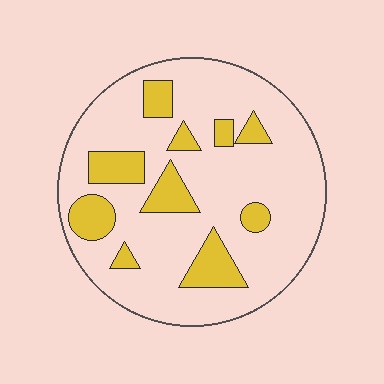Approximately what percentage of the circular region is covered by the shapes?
Approximately 20%.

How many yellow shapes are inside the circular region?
10.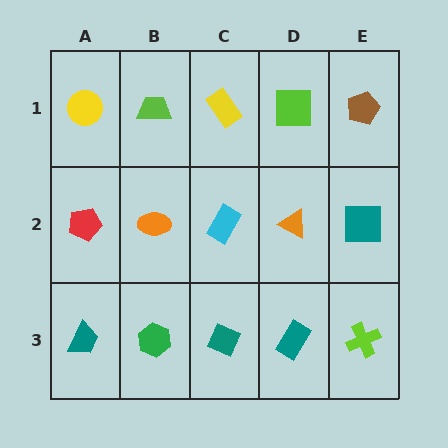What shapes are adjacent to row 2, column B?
A lime trapezoid (row 1, column B), a green hexagon (row 3, column B), a red pentagon (row 2, column A), a cyan rectangle (row 2, column C).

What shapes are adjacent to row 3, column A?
A red pentagon (row 2, column A), a green hexagon (row 3, column B).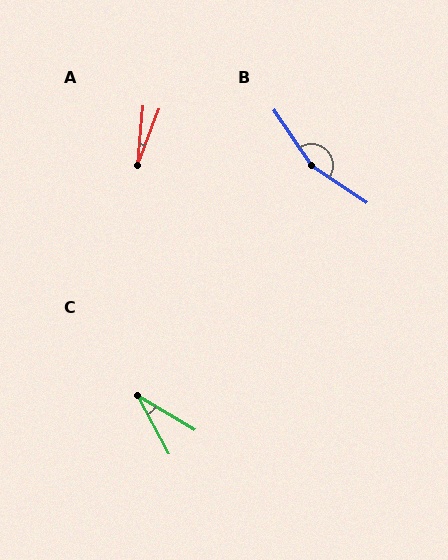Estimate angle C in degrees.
Approximately 31 degrees.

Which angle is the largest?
B, at approximately 158 degrees.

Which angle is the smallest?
A, at approximately 16 degrees.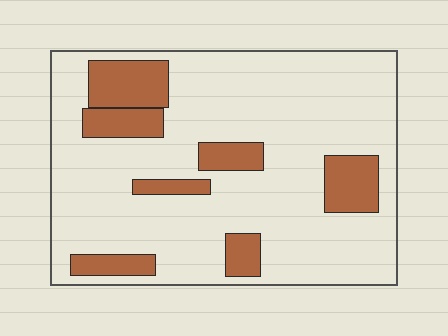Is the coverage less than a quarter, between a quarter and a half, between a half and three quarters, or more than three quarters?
Less than a quarter.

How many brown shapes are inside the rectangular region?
7.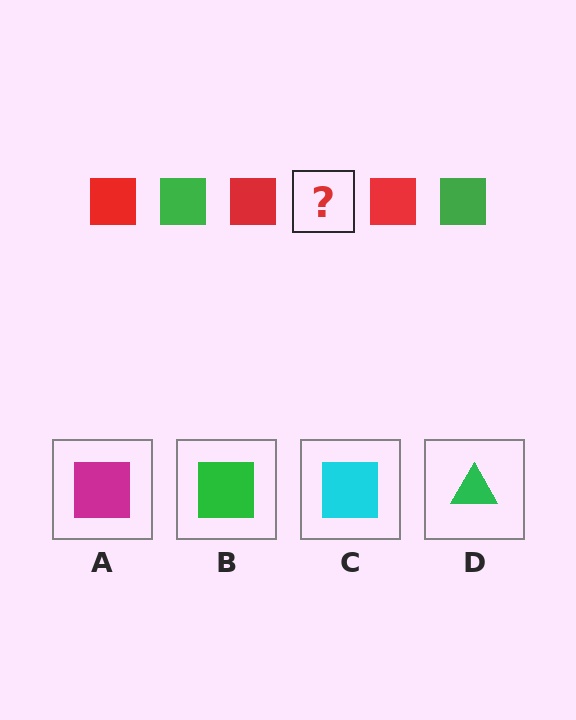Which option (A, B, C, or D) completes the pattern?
B.